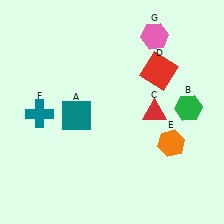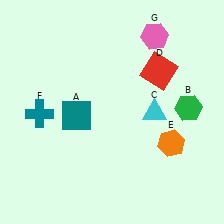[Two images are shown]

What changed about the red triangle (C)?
In Image 1, C is red. In Image 2, it changed to cyan.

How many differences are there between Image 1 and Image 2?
There is 1 difference between the two images.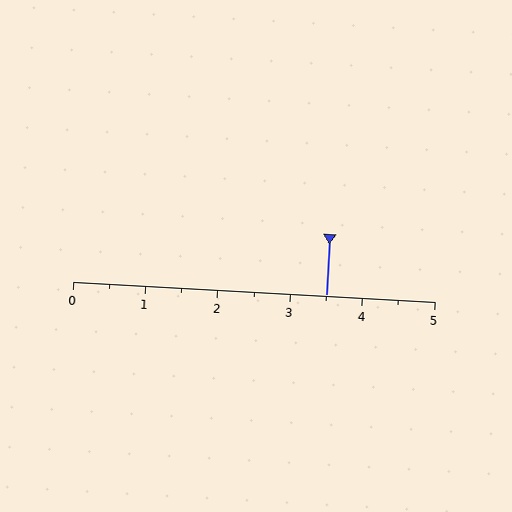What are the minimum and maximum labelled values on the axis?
The axis runs from 0 to 5.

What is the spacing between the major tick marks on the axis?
The major ticks are spaced 1 apart.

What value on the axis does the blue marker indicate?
The marker indicates approximately 3.5.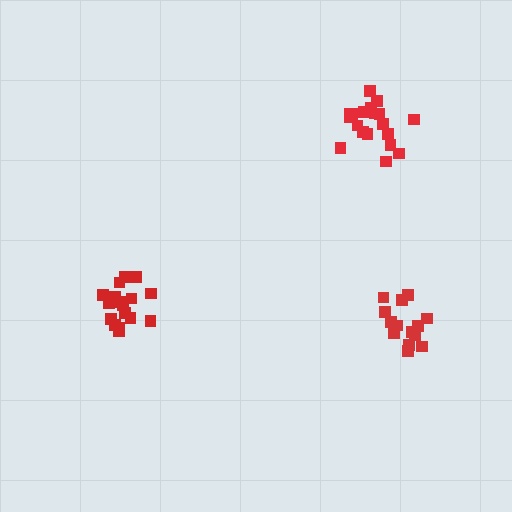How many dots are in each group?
Group 1: 14 dots, Group 2: 18 dots, Group 3: 19 dots (51 total).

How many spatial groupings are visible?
There are 3 spatial groupings.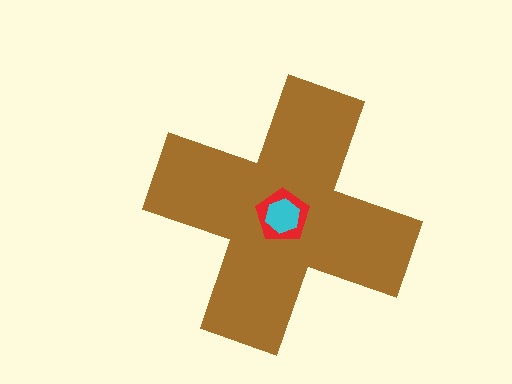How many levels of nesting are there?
3.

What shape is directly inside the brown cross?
The red pentagon.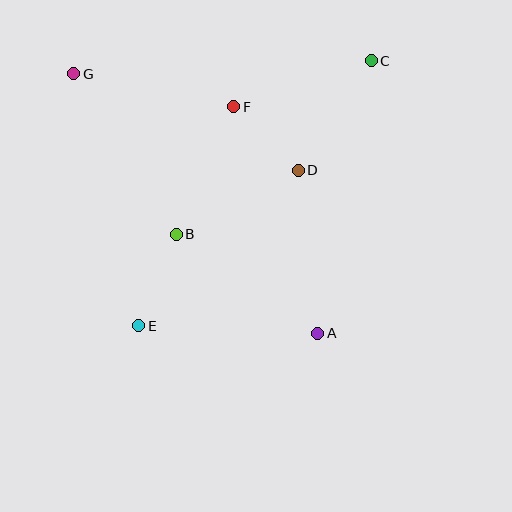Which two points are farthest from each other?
Points A and G are farthest from each other.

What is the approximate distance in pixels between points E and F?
The distance between E and F is approximately 239 pixels.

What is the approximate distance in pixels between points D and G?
The distance between D and G is approximately 245 pixels.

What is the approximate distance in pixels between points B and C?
The distance between B and C is approximately 261 pixels.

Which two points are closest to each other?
Points D and F are closest to each other.